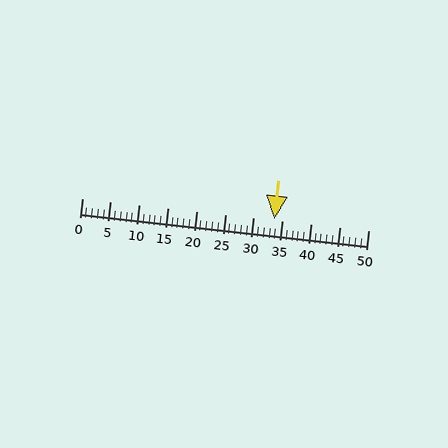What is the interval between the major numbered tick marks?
The major tick marks are spaced 5 units apart.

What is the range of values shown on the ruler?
The ruler shows values from 0 to 50.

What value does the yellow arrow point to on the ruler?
The yellow arrow points to approximately 34.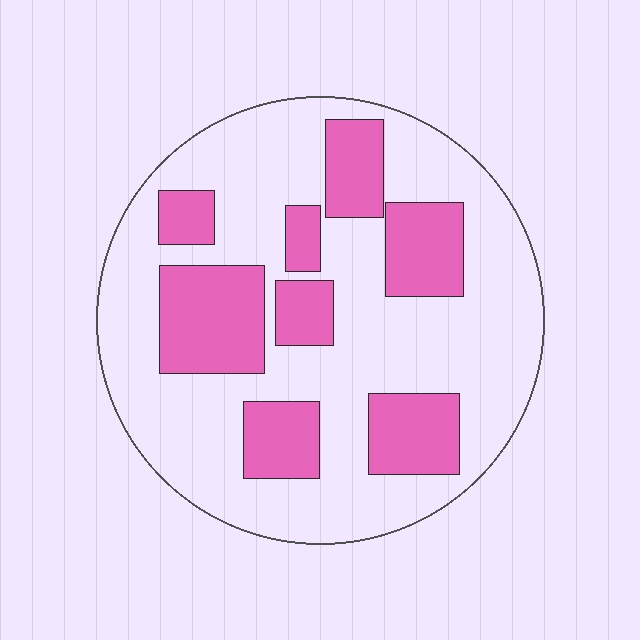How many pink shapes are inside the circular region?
8.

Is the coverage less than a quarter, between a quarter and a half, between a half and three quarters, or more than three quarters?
Between a quarter and a half.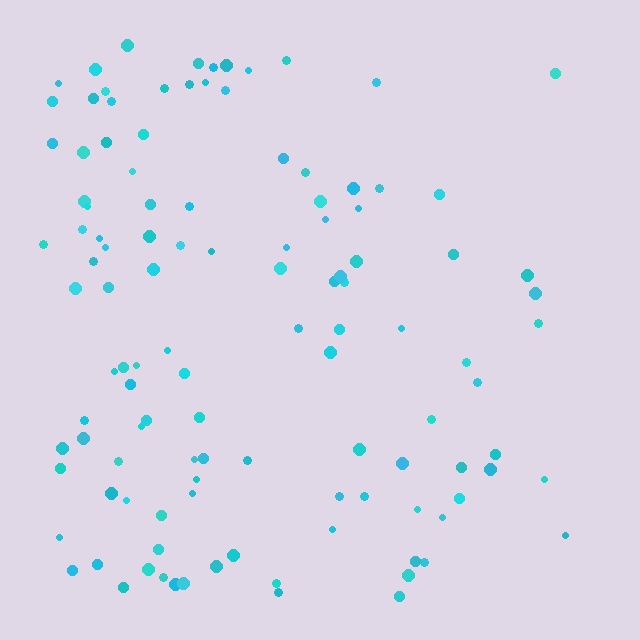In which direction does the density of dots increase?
From right to left, with the left side densest.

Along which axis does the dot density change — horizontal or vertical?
Horizontal.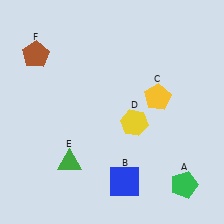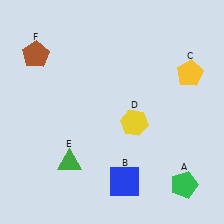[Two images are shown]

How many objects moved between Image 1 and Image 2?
1 object moved between the two images.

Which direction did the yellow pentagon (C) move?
The yellow pentagon (C) moved right.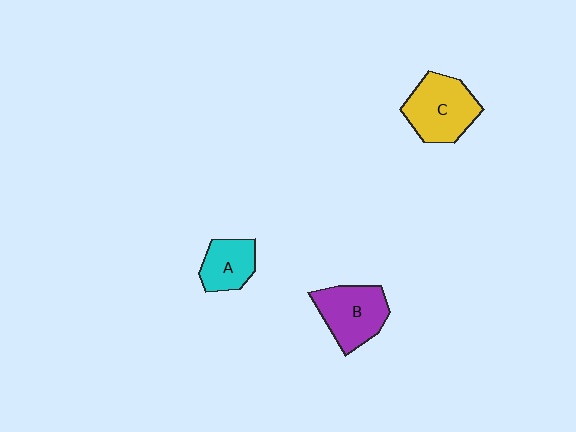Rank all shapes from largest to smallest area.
From largest to smallest: C (yellow), B (purple), A (cyan).